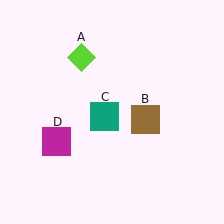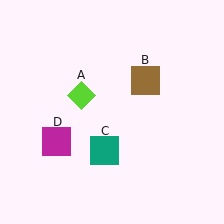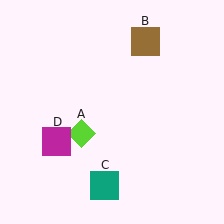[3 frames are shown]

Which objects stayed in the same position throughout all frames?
Magenta square (object D) remained stationary.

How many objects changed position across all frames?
3 objects changed position: lime diamond (object A), brown square (object B), teal square (object C).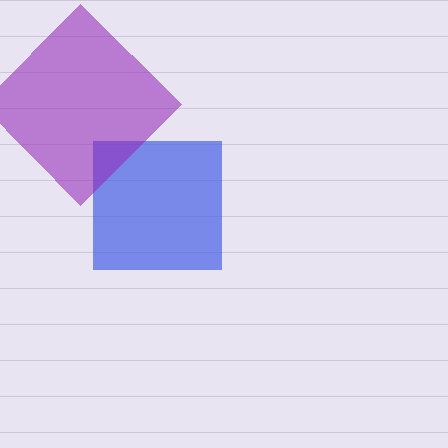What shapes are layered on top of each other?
The layered shapes are: a blue square, a purple diamond.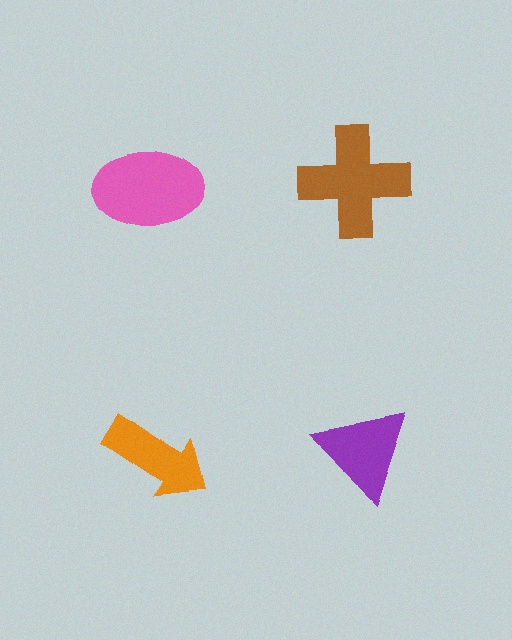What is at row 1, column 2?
A brown cross.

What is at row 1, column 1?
A pink ellipse.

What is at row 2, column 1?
An orange arrow.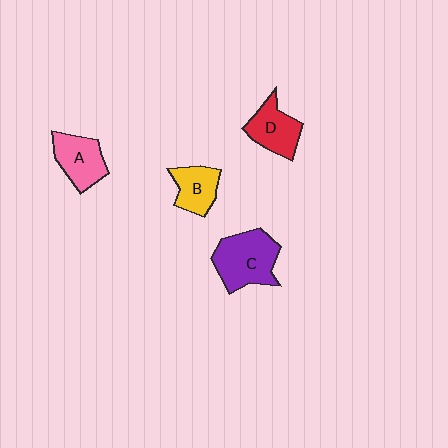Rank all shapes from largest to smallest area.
From largest to smallest: C (purple), A (pink), D (red), B (yellow).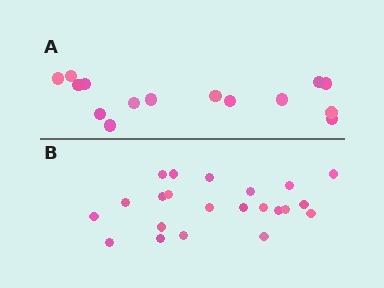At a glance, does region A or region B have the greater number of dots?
Region B (the bottom region) has more dots.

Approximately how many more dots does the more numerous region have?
Region B has roughly 8 or so more dots than region A.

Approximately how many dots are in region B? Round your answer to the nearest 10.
About 20 dots. (The exact count is 22, which rounds to 20.)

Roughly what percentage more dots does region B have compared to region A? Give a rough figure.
About 45% more.